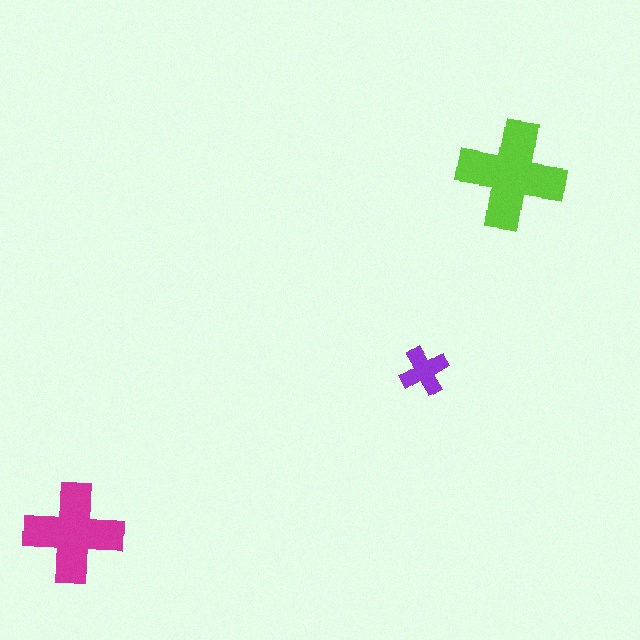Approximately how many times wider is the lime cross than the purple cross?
About 2 times wider.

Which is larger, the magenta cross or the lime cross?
The lime one.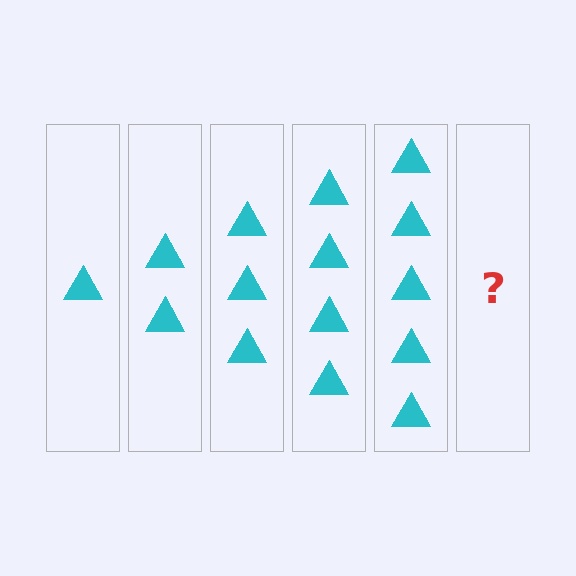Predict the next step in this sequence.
The next step is 6 triangles.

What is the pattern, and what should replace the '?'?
The pattern is that each step adds one more triangle. The '?' should be 6 triangles.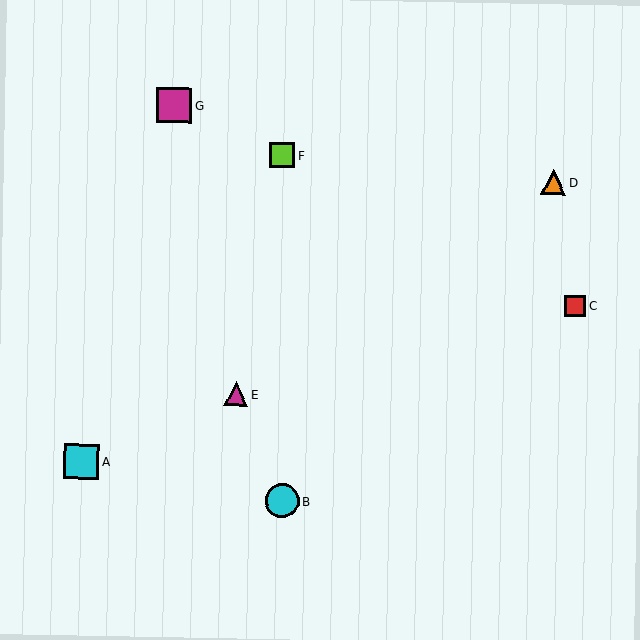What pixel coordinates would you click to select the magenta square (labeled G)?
Click at (174, 105) to select the magenta square G.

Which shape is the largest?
The magenta square (labeled G) is the largest.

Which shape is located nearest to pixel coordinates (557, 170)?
The orange triangle (labeled D) at (553, 182) is nearest to that location.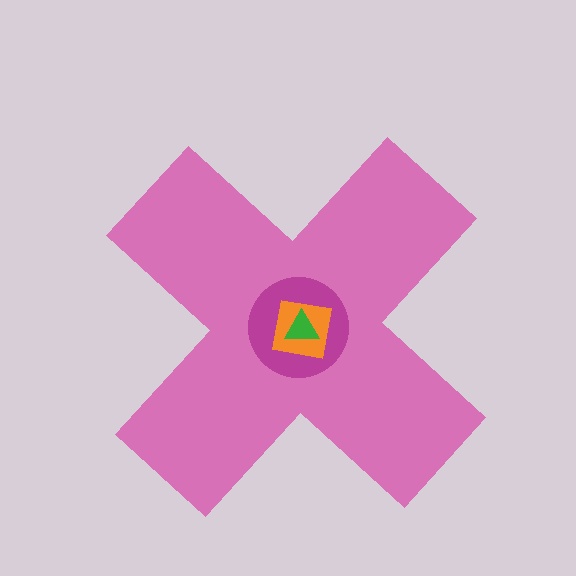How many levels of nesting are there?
4.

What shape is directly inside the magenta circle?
The orange square.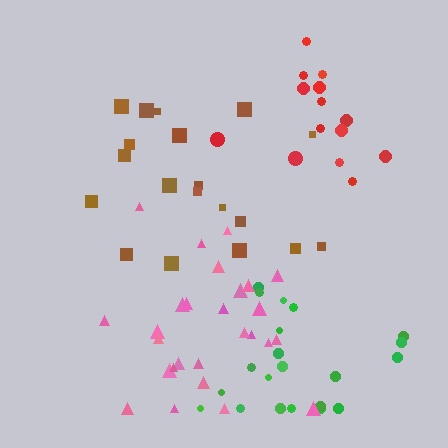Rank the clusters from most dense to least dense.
red, green, pink, brown.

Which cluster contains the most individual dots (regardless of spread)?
Pink (27).